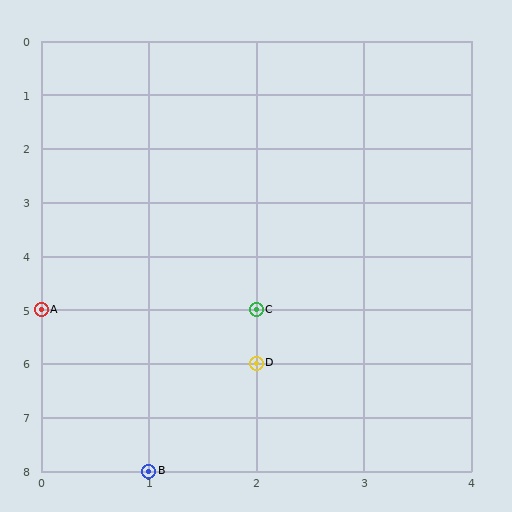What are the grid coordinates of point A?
Point A is at grid coordinates (0, 5).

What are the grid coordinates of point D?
Point D is at grid coordinates (2, 6).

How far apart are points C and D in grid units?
Points C and D are 1 row apart.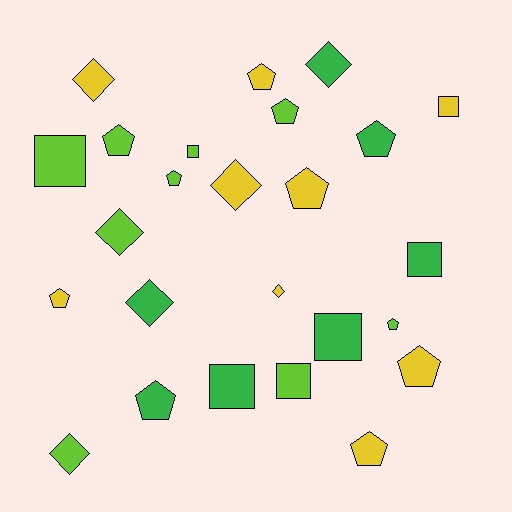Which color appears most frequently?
Lime, with 9 objects.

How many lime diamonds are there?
There are 2 lime diamonds.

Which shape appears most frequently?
Pentagon, with 11 objects.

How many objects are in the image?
There are 25 objects.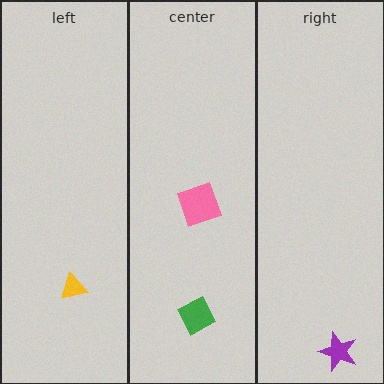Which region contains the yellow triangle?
The left region.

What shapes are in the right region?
The purple star.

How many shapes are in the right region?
1.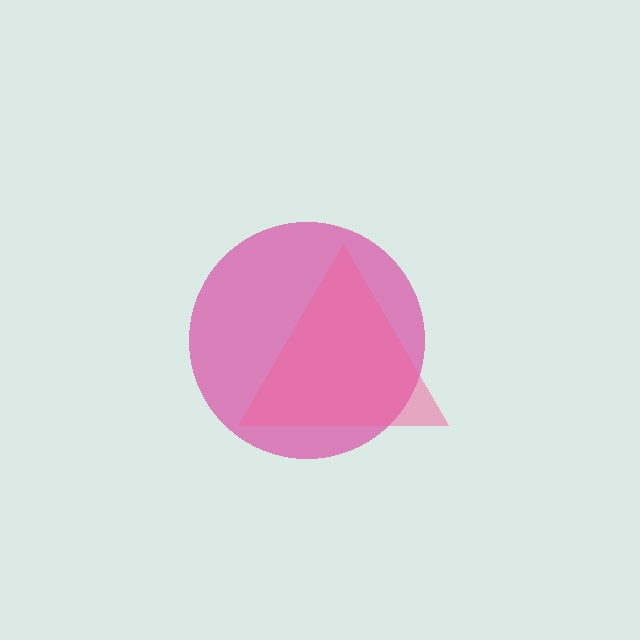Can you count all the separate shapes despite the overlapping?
Yes, there are 2 separate shapes.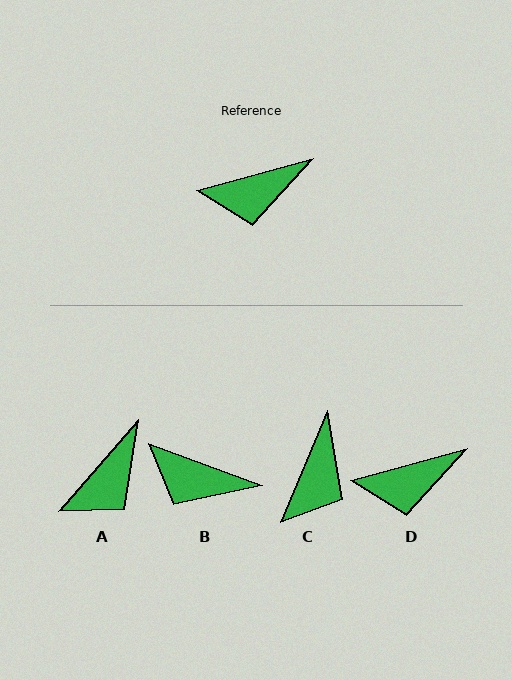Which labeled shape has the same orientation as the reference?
D.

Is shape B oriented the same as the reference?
No, it is off by about 35 degrees.